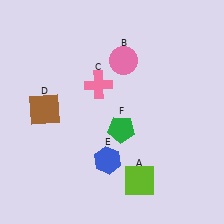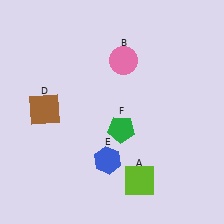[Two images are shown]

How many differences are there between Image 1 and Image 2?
There is 1 difference between the two images.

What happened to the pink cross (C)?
The pink cross (C) was removed in Image 2. It was in the top-left area of Image 1.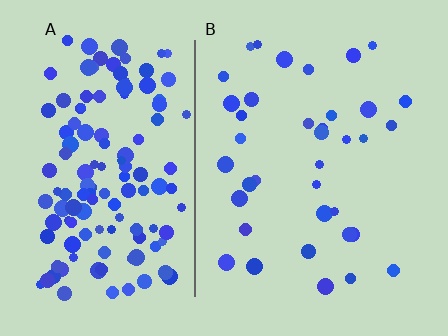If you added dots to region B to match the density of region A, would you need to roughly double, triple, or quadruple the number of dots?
Approximately quadruple.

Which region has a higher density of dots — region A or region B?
A (the left).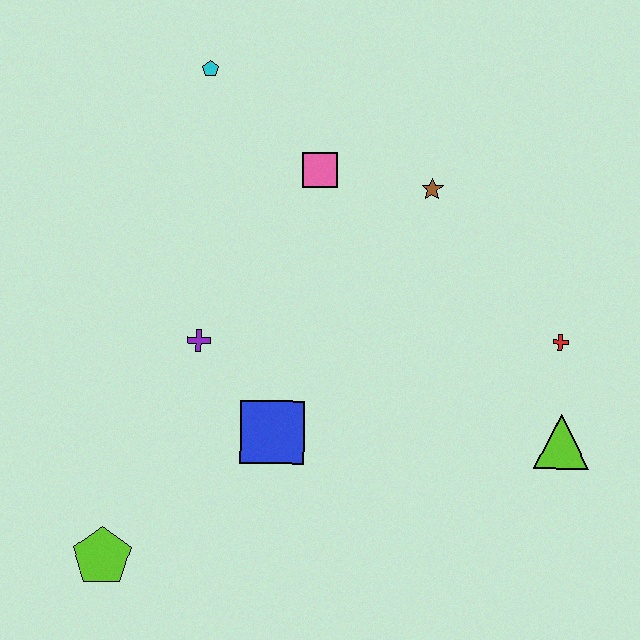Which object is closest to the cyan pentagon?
The pink square is closest to the cyan pentagon.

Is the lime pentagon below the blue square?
Yes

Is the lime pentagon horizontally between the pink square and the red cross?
No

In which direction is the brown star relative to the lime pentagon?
The brown star is above the lime pentagon.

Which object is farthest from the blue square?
The cyan pentagon is farthest from the blue square.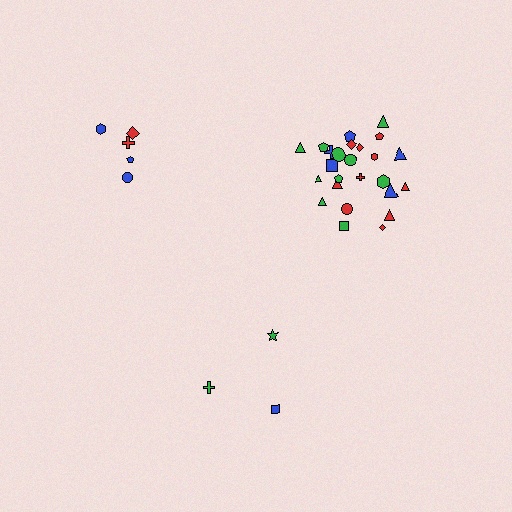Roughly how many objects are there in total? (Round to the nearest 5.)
Roughly 35 objects in total.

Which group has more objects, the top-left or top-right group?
The top-right group.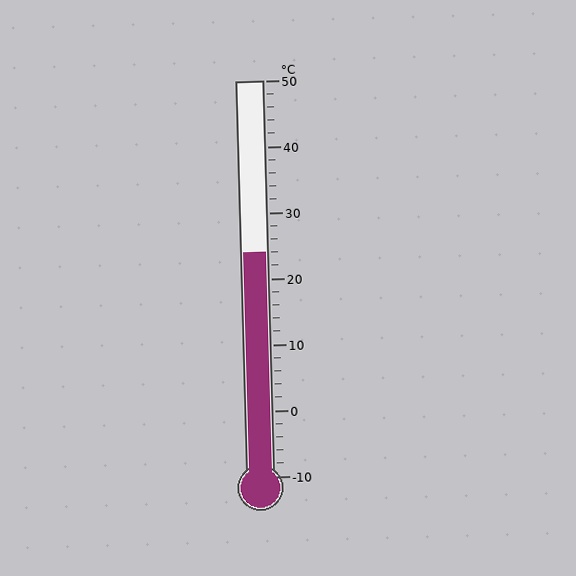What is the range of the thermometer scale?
The thermometer scale ranges from -10°C to 50°C.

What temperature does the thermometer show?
The thermometer shows approximately 24°C.